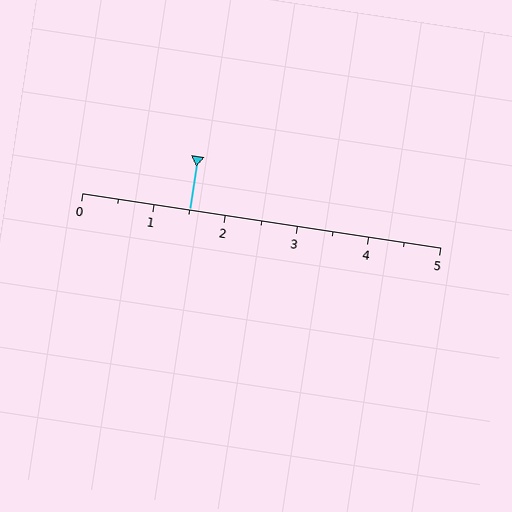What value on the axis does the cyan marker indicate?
The marker indicates approximately 1.5.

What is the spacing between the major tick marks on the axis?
The major ticks are spaced 1 apart.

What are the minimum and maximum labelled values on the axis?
The axis runs from 0 to 5.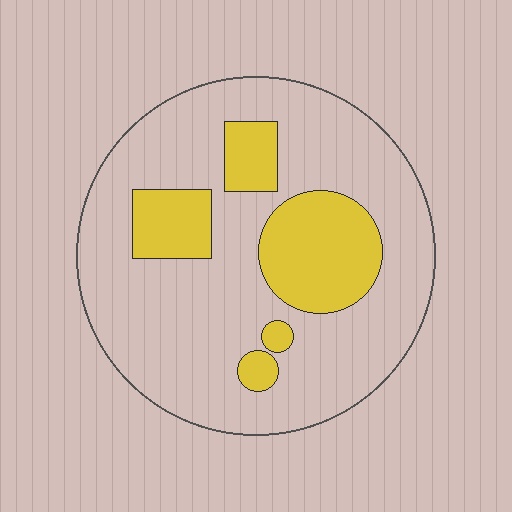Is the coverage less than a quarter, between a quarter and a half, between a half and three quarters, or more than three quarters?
Less than a quarter.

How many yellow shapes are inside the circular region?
5.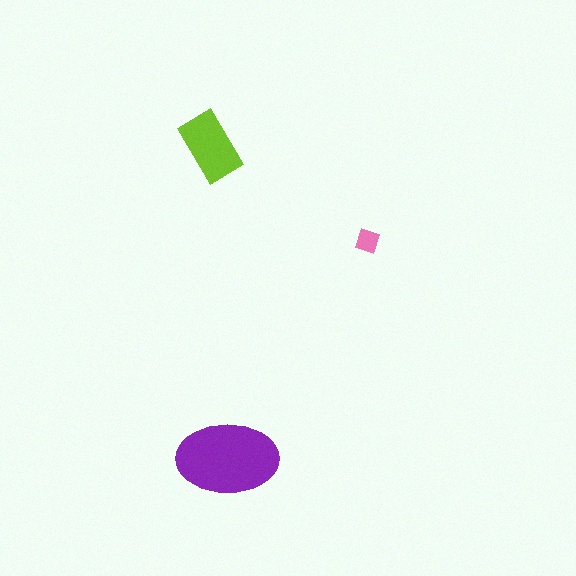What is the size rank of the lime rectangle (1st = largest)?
2nd.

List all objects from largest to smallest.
The purple ellipse, the lime rectangle, the pink diamond.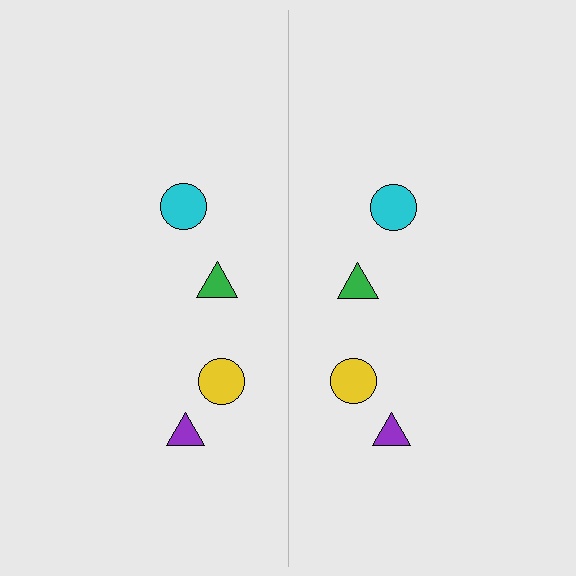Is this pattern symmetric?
Yes, this pattern has bilateral (reflection) symmetry.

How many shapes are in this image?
There are 8 shapes in this image.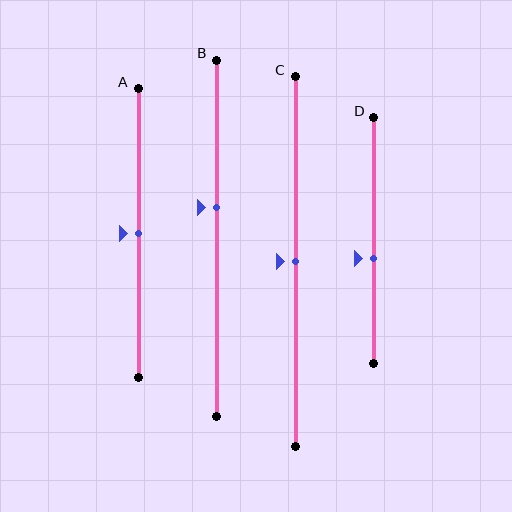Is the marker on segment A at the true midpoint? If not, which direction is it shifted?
Yes, the marker on segment A is at the true midpoint.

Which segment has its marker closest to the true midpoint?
Segment A has its marker closest to the true midpoint.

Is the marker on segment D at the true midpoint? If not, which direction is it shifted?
No, the marker on segment D is shifted downward by about 7% of the segment length.